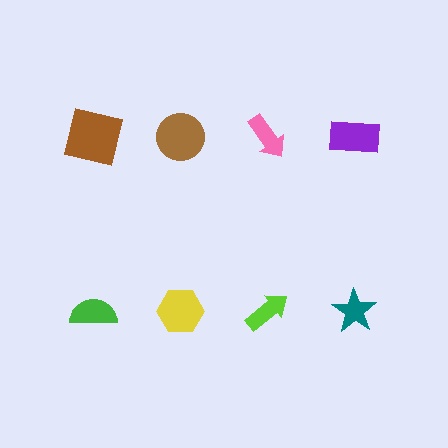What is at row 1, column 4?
A purple rectangle.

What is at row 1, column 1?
A brown square.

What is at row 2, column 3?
A lime arrow.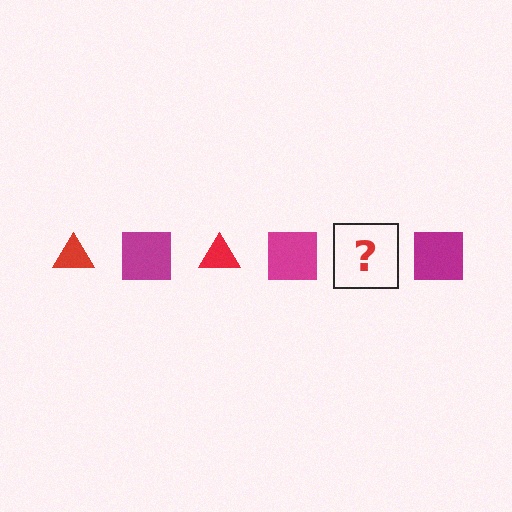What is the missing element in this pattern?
The missing element is a red triangle.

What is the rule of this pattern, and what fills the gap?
The rule is that the pattern alternates between red triangle and magenta square. The gap should be filled with a red triangle.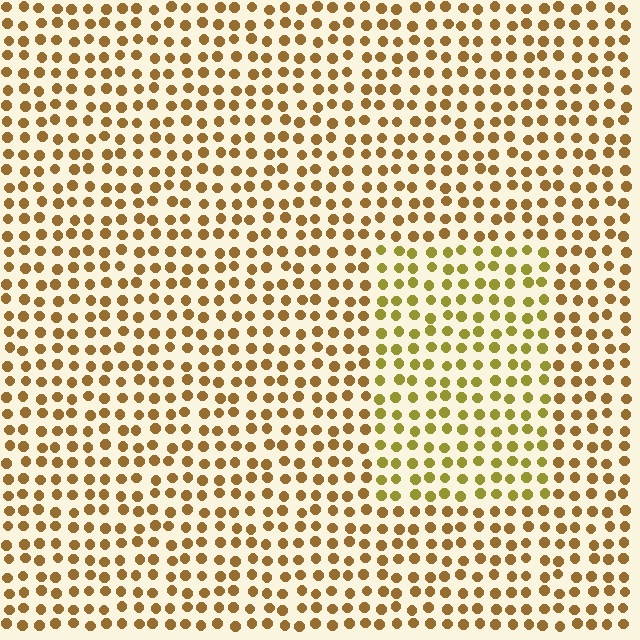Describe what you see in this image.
The image is filled with small brown elements in a uniform arrangement. A rectangle-shaped region is visible where the elements are tinted to a slightly different hue, forming a subtle color boundary.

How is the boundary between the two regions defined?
The boundary is defined purely by a slight shift in hue (about 25 degrees). Spacing, size, and orientation are identical on both sides.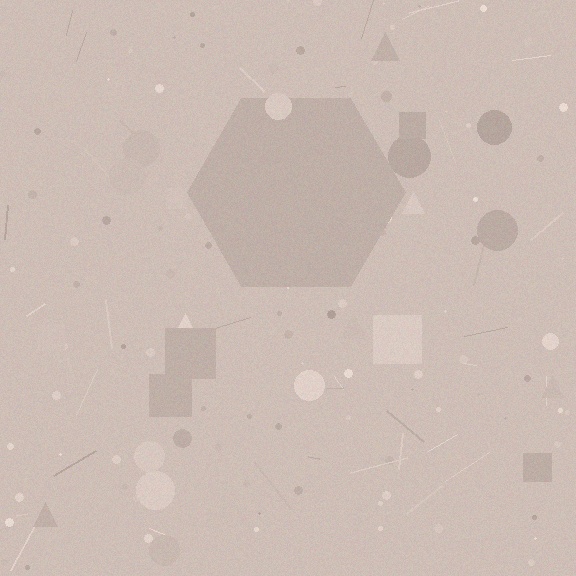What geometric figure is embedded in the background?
A hexagon is embedded in the background.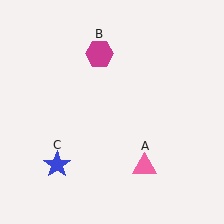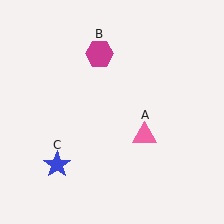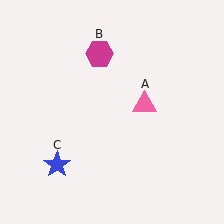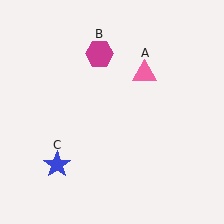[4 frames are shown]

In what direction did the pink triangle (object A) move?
The pink triangle (object A) moved up.